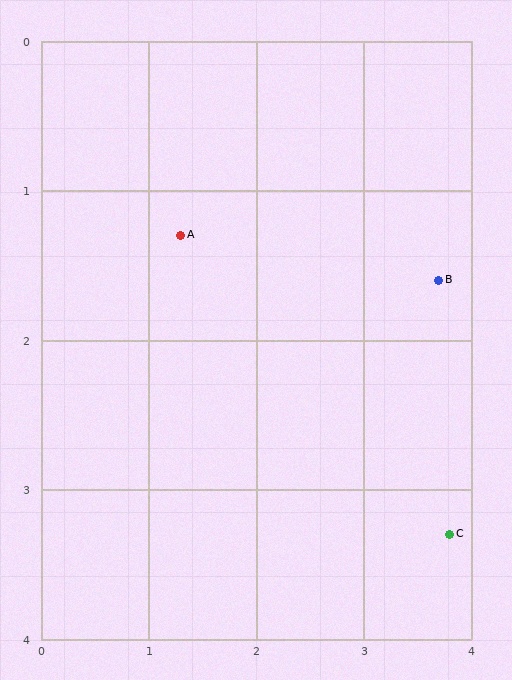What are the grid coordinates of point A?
Point A is at approximately (1.3, 1.3).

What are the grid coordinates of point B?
Point B is at approximately (3.7, 1.6).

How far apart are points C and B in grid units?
Points C and B are about 1.7 grid units apart.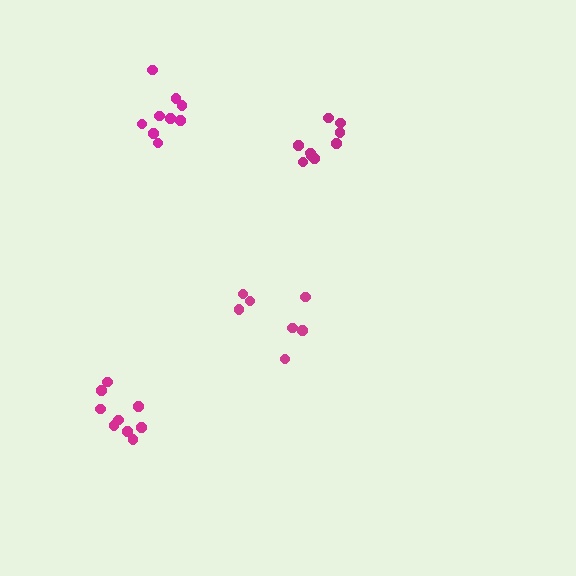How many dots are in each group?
Group 1: 7 dots, Group 2: 9 dots, Group 3: 9 dots, Group 4: 9 dots (34 total).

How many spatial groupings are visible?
There are 4 spatial groupings.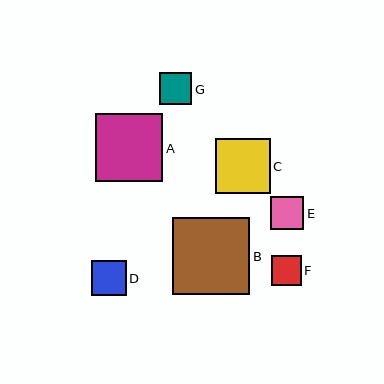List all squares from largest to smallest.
From largest to smallest: B, A, C, D, E, G, F.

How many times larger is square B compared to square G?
Square B is approximately 2.4 times the size of square G.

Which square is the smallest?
Square F is the smallest with a size of approximately 30 pixels.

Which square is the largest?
Square B is the largest with a size of approximately 77 pixels.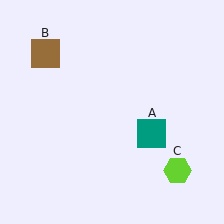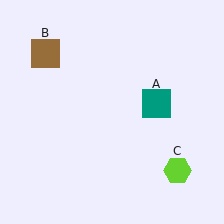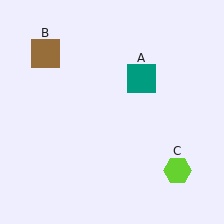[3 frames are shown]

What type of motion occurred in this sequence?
The teal square (object A) rotated counterclockwise around the center of the scene.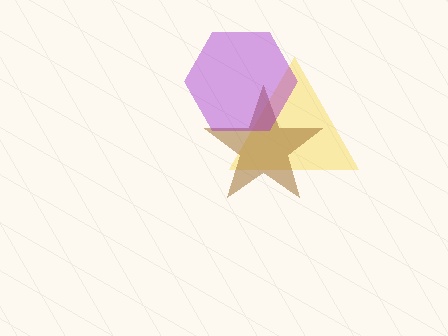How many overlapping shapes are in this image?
There are 3 overlapping shapes in the image.